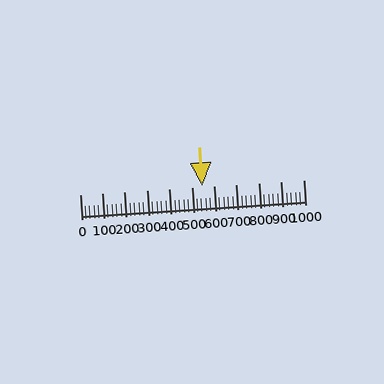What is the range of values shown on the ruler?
The ruler shows values from 0 to 1000.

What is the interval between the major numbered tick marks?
The major tick marks are spaced 100 units apart.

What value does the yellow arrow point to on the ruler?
The yellow arrow points to approximately 548.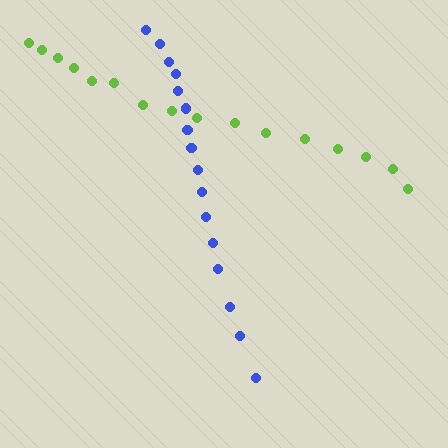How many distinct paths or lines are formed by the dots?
There are 2 distinct paths.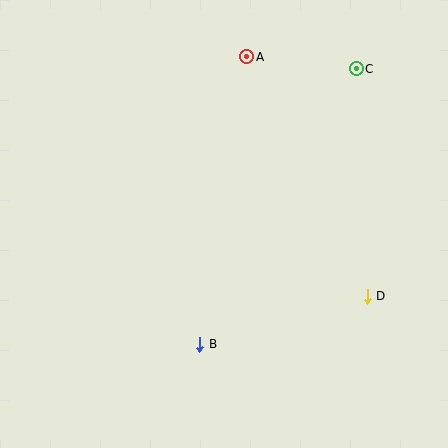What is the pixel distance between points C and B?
The distance between C and B is 317 pixels.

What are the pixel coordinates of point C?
Point C is at (356, 69).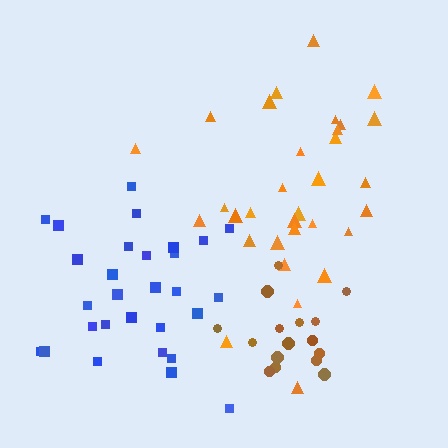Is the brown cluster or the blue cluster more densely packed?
Brown.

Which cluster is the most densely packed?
Brown.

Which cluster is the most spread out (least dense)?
Blue.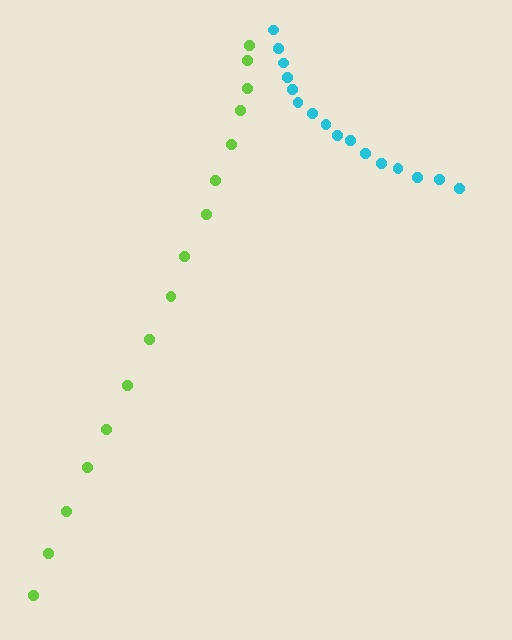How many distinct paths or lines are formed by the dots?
There are 2 distinct paths.